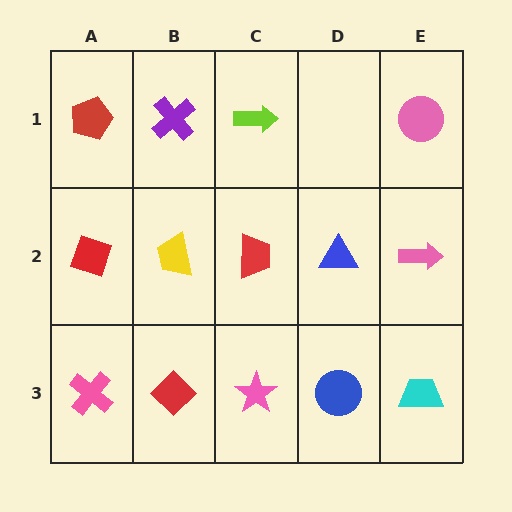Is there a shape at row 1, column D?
No, that cell is empty.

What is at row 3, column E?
A cyan trapezoid.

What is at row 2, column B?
A yellow trapezoid.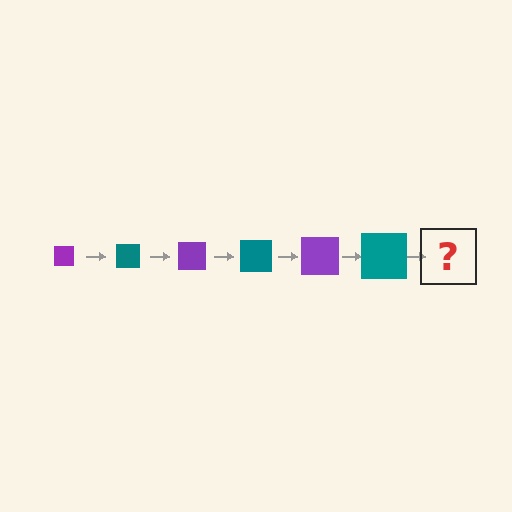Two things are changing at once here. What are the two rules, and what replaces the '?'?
The two rules are that the square grows larger each step and the color cycles through purple and teal. The '?' should be a purple square, larger than the previous one.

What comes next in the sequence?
The next element should be a purple square, larger than the previous one.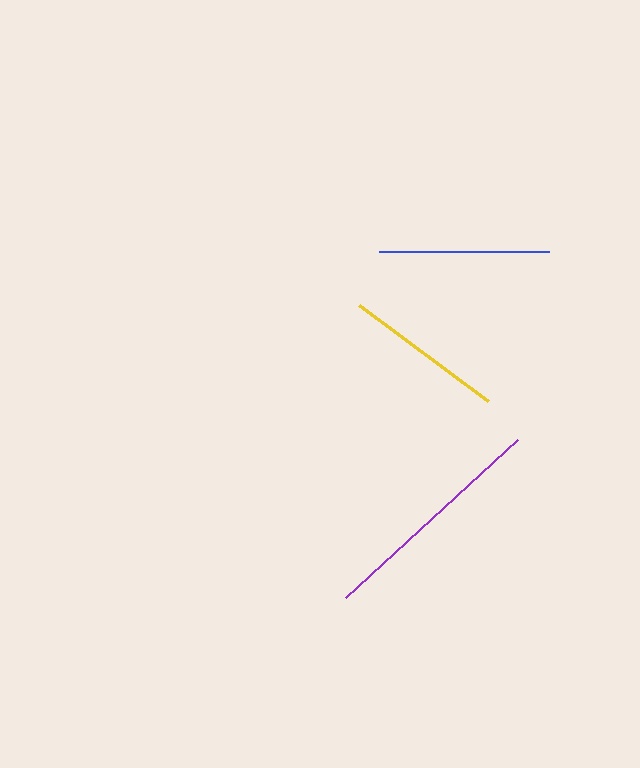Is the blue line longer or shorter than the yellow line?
The blue line is longer than the yellow line.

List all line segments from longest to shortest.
From longest to shortest: purple, blue, yellow.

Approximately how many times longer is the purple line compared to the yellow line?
The purple line is approximately 1.5 times the length of the yellow line.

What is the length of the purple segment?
The purple segment is approximately 234 pixels long.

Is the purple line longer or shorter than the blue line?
The purple line is longer than the blue line.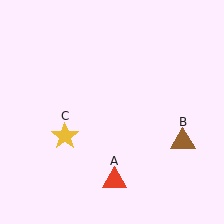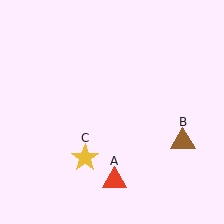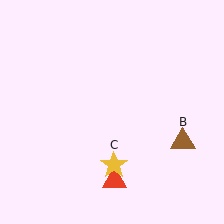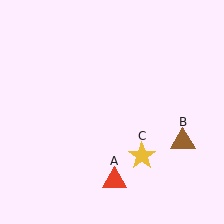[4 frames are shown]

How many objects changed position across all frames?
1 object changed position: yellow star (object C).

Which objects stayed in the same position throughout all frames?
Red triangle (object A) and brown triangle (object B) remained stationary.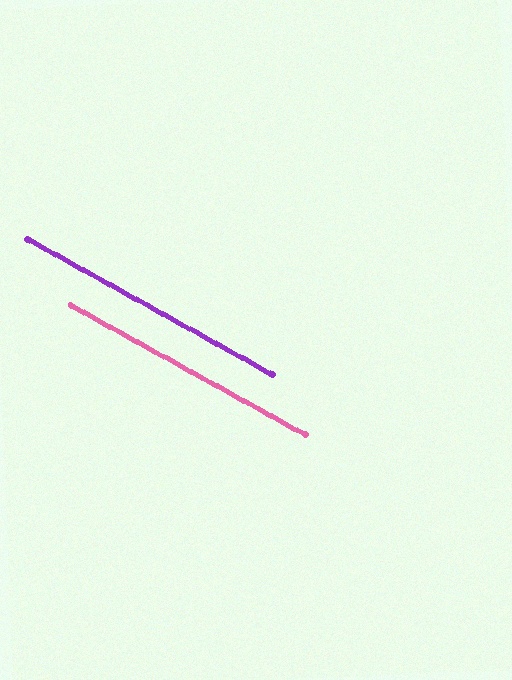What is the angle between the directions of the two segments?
Approximately 0 degrees.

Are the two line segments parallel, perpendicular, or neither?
Parallel — their directions differ by only 0.0°.